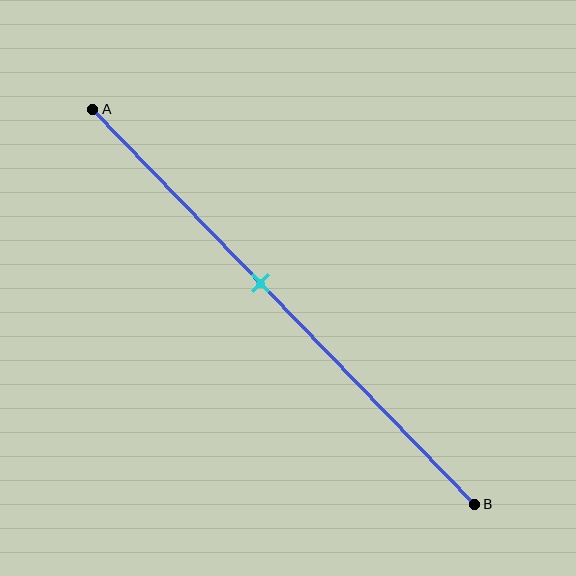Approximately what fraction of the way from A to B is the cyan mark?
The cyan mark is approximately 45% of the way from A to B.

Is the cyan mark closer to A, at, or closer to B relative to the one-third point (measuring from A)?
The cyan mark is closer to point B than the one-third point of segment AB.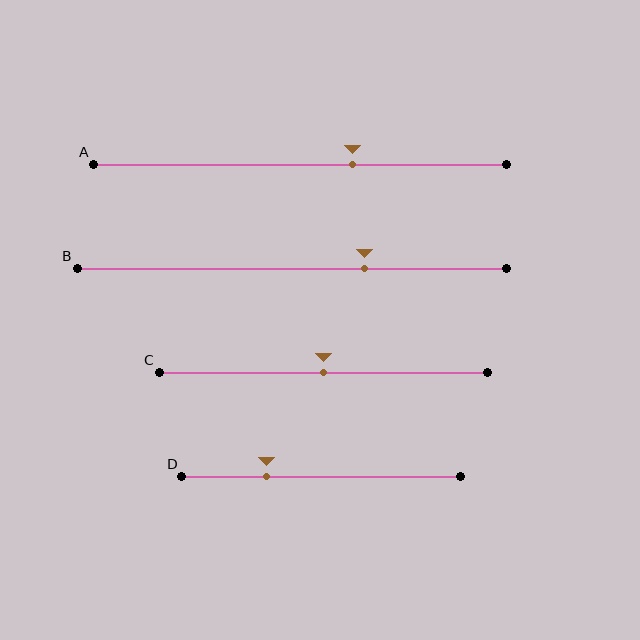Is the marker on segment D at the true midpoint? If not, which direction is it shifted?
No, the marker on segment D is shifted to the left by about 20% of the segment length.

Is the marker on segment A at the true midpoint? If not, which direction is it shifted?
No, the marker on segment A is shifted to the right by about 13% of the segment length.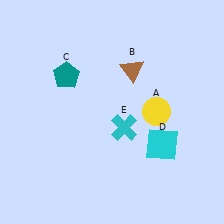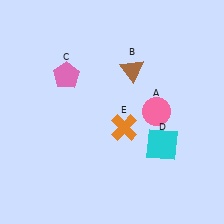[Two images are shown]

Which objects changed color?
A changed from yellow to pink. C changed from teal to pink. E changed from cyan to orange.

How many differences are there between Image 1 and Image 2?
There are 3 differences between the two images.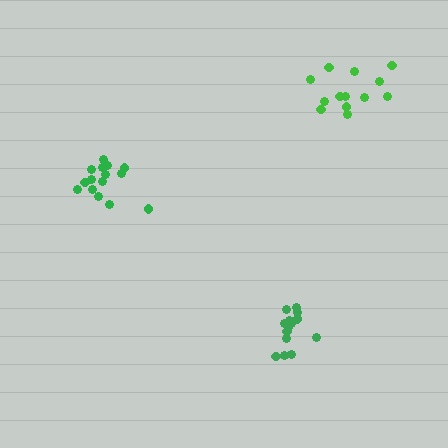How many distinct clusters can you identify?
There are 3 distinct clusters.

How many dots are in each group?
Group 1: 14 dots, Group 2: 15 dots, Group 3: 13 dots (42 total).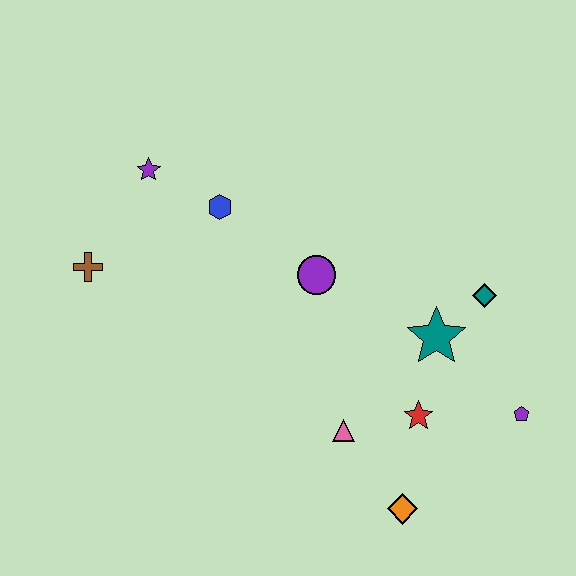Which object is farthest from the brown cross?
The purple pentagon is farthest from the brown cross.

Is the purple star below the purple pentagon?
No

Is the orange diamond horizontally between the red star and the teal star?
No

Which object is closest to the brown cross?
The purple star is closest to the brown cross.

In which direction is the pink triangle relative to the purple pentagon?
The pink triangle is to the left of the purple pentagon.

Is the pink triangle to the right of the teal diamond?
No